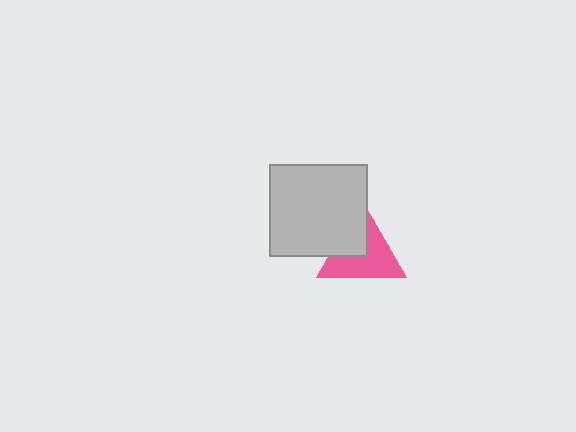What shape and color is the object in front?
The object in front is a light gray rectangle.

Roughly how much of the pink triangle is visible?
About half of it is visible (roughly 63%).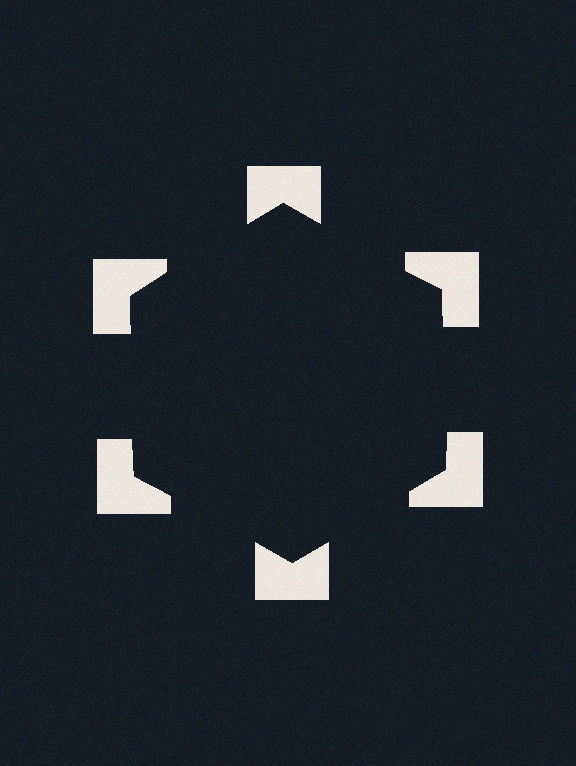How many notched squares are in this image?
There are 6 — one at each vertex of the illusory hexagon.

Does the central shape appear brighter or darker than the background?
It typically appears slightly darker than the background, even though no actual brightness change is drawn.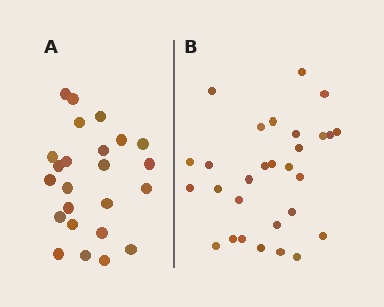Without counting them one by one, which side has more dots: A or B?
Region B (the right region) has more dots.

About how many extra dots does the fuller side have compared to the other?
Region B has about 5 more dots than region A.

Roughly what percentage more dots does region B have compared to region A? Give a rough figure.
About 20% more.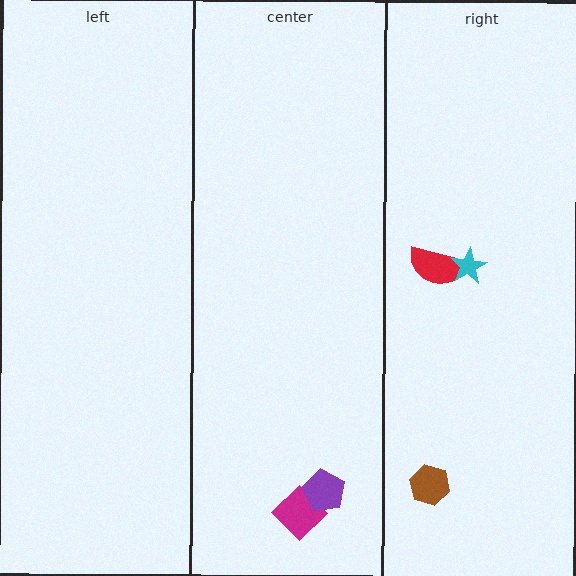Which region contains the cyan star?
The right region.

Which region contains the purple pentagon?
The center region.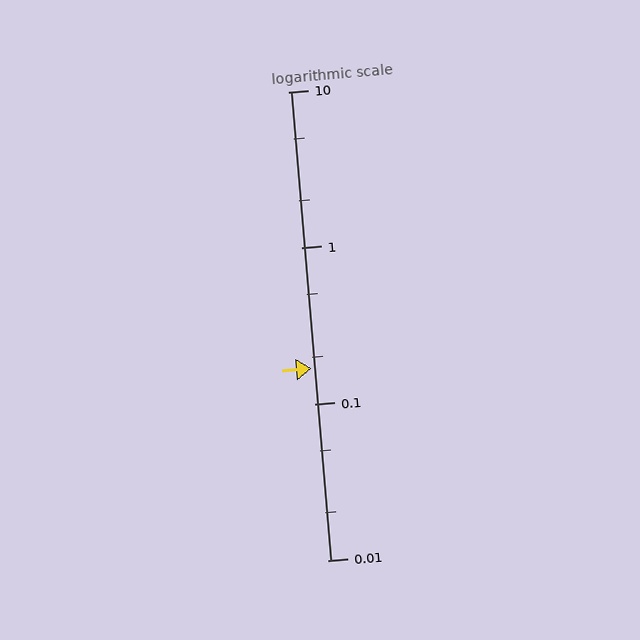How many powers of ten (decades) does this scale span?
The scale spans 3 decades, from 0.01 to 10.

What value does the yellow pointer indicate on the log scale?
The pointer indicates approximately 0.17.